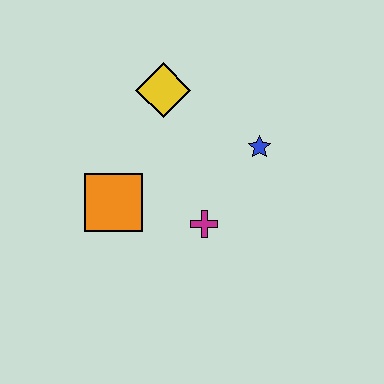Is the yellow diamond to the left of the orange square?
No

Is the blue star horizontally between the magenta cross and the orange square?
No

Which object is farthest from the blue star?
The orange square is farthest from the blue star.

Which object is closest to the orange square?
The magenta cross is closest to the orange square.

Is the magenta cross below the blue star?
Yes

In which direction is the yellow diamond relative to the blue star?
The yellow diamond is to the left of the blue star.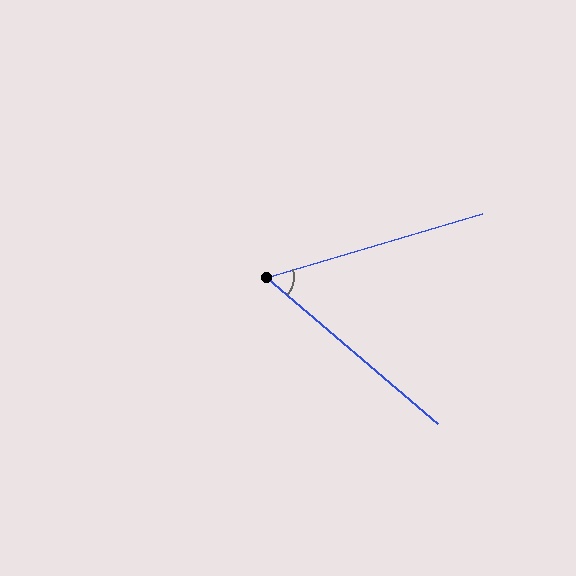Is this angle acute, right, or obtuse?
It is acute.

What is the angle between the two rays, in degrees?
Approximately 57 degrees.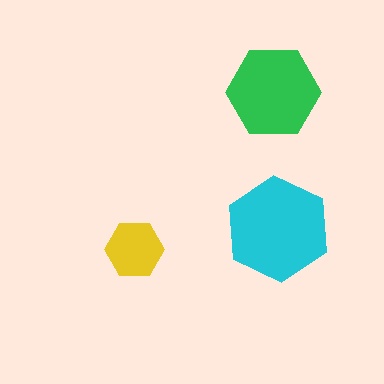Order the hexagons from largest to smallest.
the cyan one, the green one, the yellow one.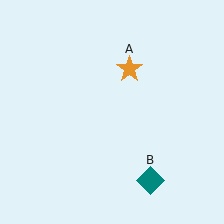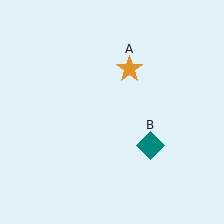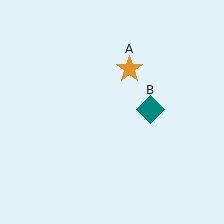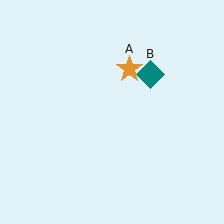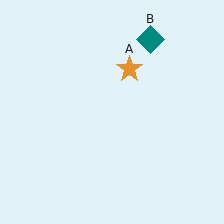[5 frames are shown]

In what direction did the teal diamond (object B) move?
The teal diamond (object B) moved up.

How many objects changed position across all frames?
1 object changed position: teal diamond (object B).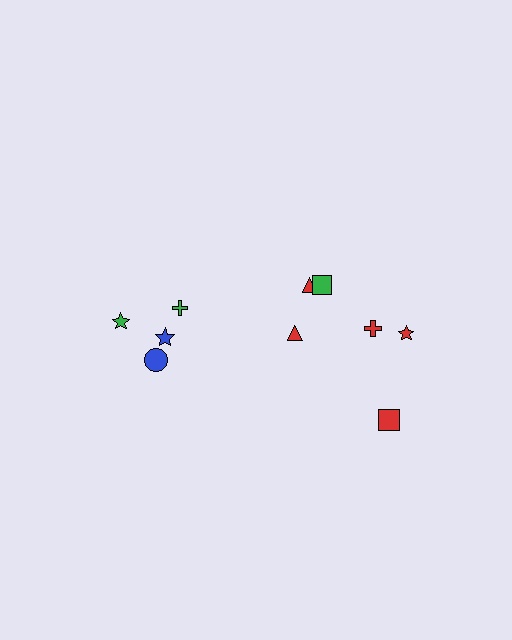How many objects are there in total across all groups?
There are 10 objects.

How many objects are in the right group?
There are 6 objects.